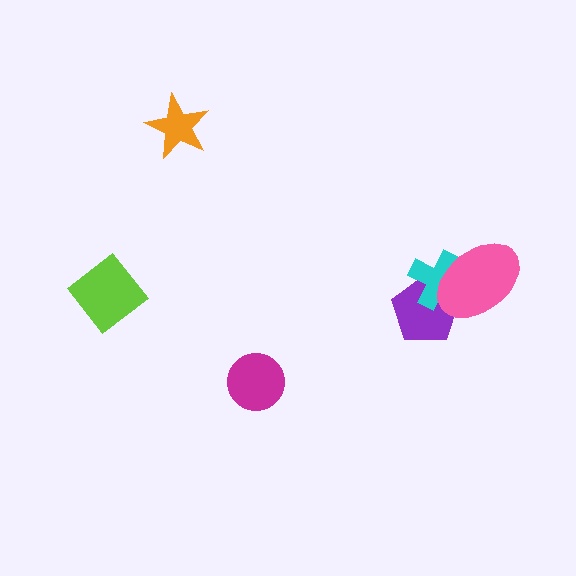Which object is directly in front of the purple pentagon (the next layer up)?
The cyan cross is directly in front of the purple pentagon.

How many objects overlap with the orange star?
0 objects overlap with the orange star.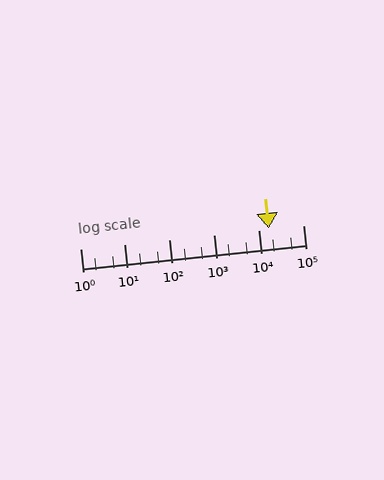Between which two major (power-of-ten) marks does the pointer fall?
The pointer is between 10000 and 100000.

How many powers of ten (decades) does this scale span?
The scale spans 5 decades, from 1 to 100000.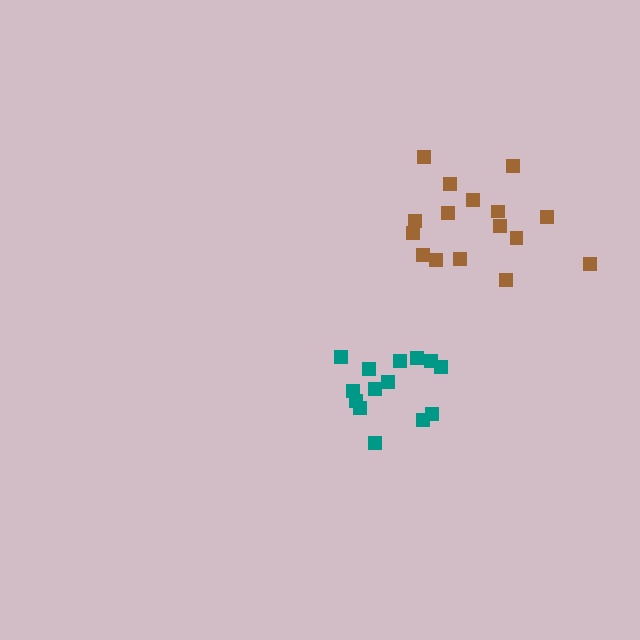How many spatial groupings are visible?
There are 2 spatial groupings.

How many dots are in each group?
Group 1: 16 dots, Group 2: 14 dots (30 total).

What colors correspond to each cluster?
The clusters are colored: brown, teal.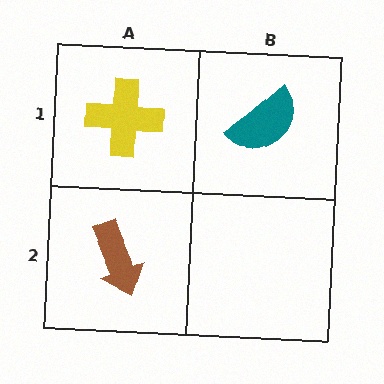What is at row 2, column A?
A brown arrow.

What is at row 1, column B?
A teal semicircle.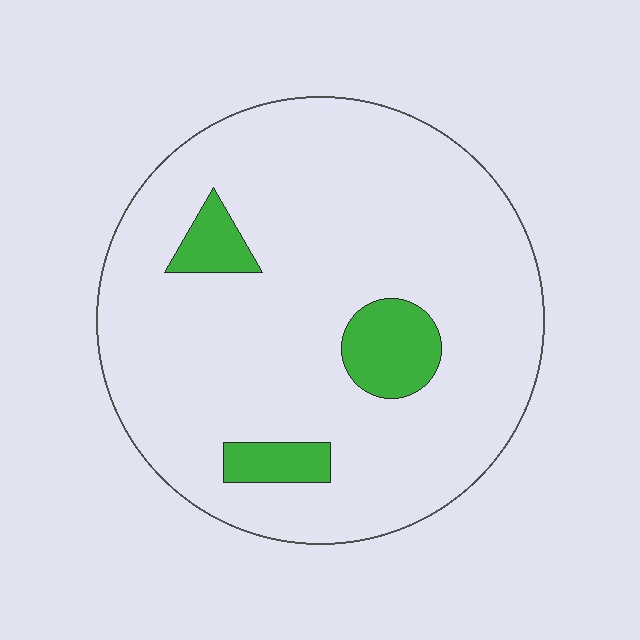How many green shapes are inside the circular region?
3.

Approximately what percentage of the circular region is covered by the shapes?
Approximately 10%.